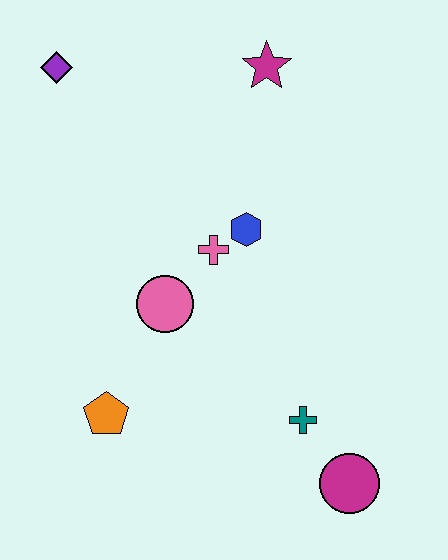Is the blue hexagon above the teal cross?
Yes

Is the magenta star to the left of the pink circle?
No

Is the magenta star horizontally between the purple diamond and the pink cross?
No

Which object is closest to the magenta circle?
The teal cross is closest to the magenta circle.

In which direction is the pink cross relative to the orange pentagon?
The pink cross is above the orange pentagon.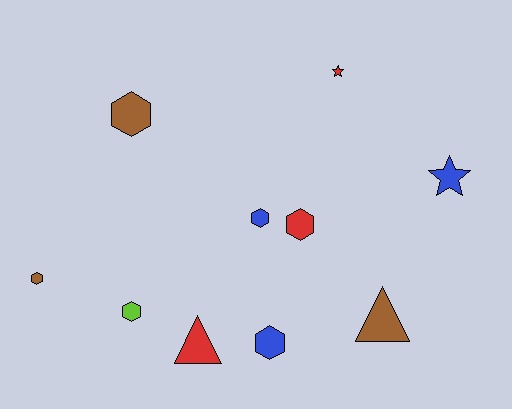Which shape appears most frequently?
Hexagon, with 6 objects.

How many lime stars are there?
There are no lime stars.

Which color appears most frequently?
Blue, with 3 objects.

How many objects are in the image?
There are 10 objects.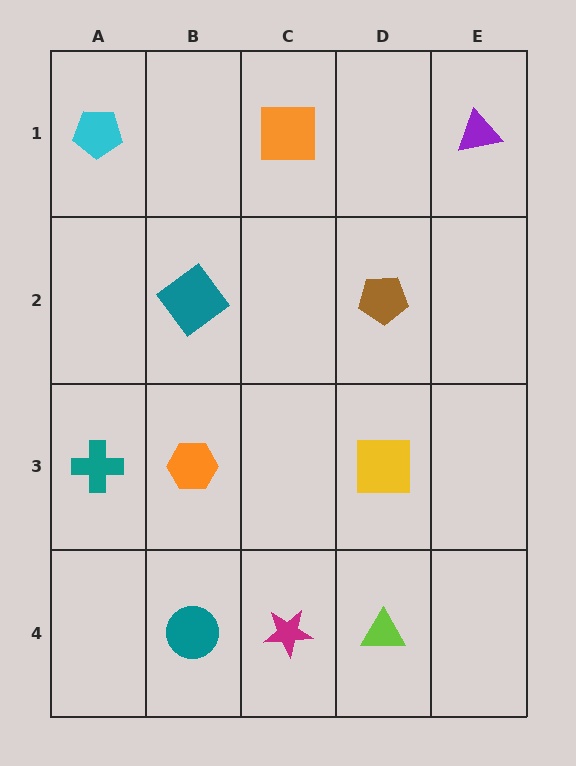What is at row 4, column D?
A lime triangle.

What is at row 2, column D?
A brown pentagon.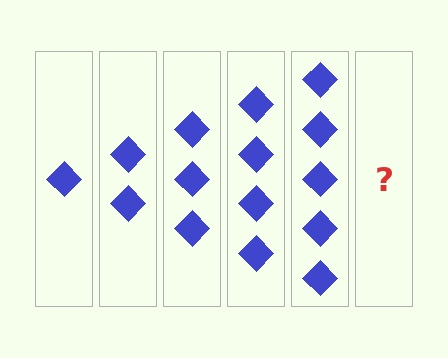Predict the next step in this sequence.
The next step is 6 diamonds.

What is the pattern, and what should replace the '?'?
The pattern is that each step adds one more diamond. The '?' should be 6 diamonds.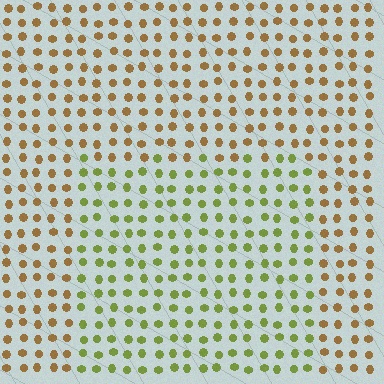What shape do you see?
I see a rectangle.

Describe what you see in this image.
The image is filled with small brown elements in a uniform arrangement. A rectangle-shaped region is visible where the elements are tinted to a slightly different hue, forming a subtle color boundary.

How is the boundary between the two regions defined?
The boundary is defined purely by a slight shift in hue (about 47 degrees). Spacing, size, and orientation are identical on both sides.